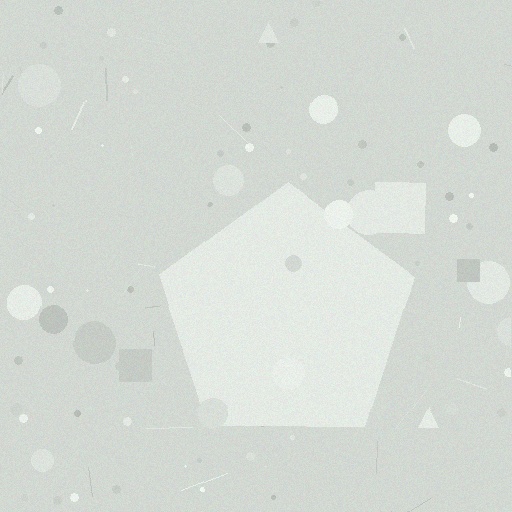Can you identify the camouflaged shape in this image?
The camouflaged shape is a pentagon.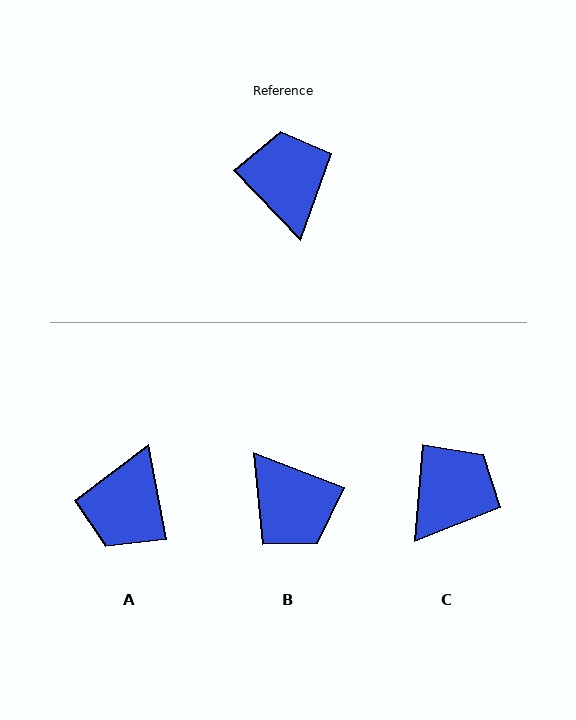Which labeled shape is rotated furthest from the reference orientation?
B, about 155 degrees away.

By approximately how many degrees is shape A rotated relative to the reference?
Approximately 147 degrees counter-clockwise.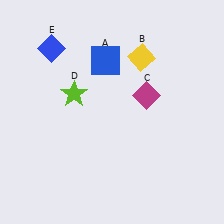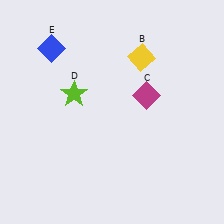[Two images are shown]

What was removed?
The blue square (A) was removed in Image 2.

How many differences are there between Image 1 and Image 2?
There is 1 difference between the two images.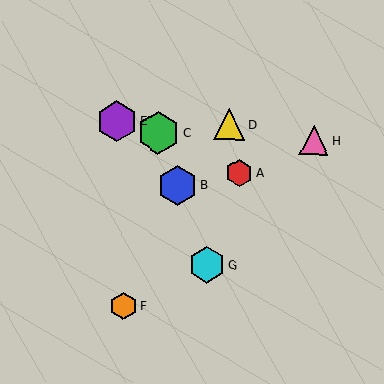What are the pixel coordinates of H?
Object H is at (314, 140).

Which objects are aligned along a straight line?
Objects B, C, G are aligned along a straight line.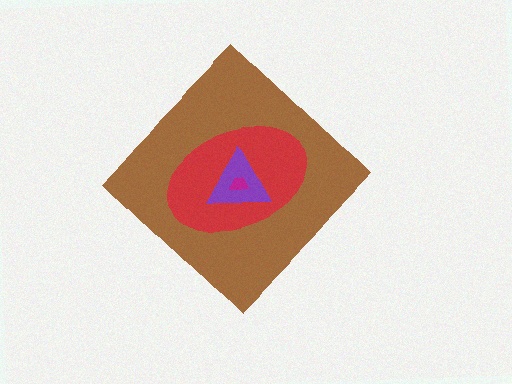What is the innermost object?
The magenta trapezoid.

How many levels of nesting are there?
4.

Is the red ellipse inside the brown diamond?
Yes.